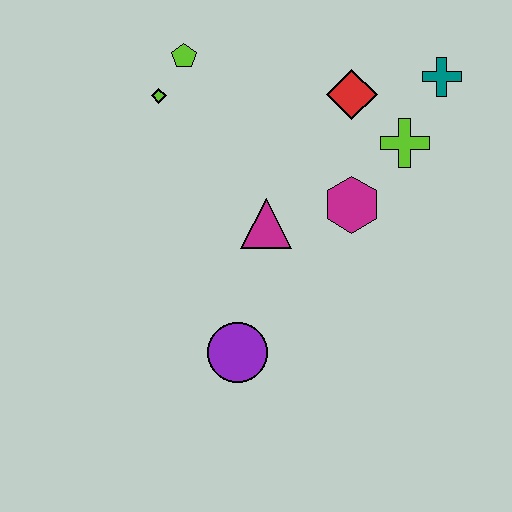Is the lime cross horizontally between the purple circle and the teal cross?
Yes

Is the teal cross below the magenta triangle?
No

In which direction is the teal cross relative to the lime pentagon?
The teal cross is to the right of the lime pentagon.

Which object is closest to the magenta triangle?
The magenta hexagon is closest to the magenta triangle.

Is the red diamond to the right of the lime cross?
No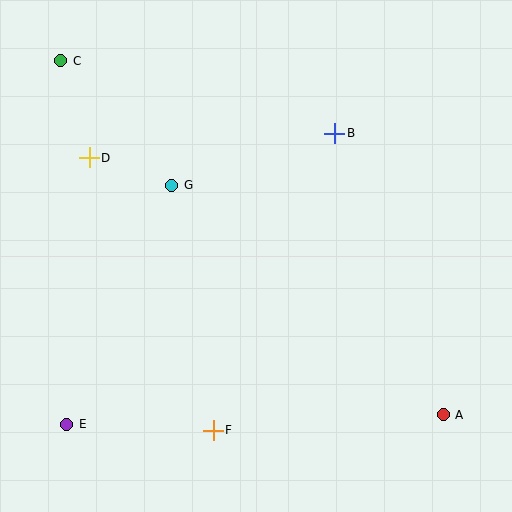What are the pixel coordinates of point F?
Point F is at (213, 430).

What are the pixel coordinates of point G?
Point G is at (172, 185).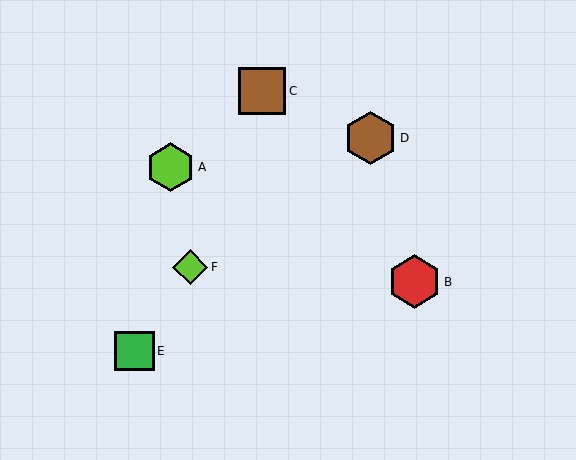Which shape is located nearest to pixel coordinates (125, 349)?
The green square (labeled E) at (134, 351) is nearest to that location.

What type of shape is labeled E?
Shape E is a green square.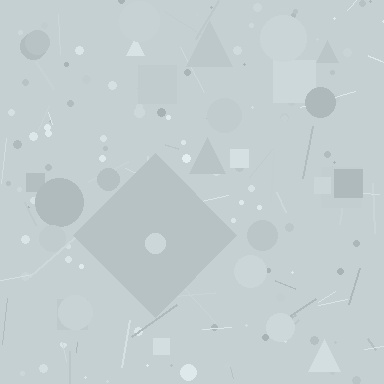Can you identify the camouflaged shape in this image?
The camouflaged shape is a diamond.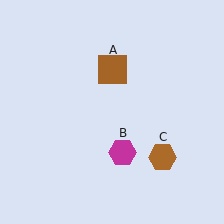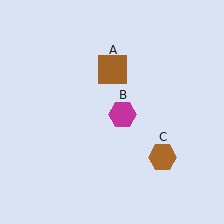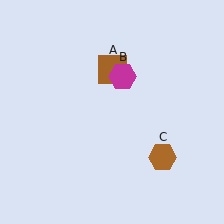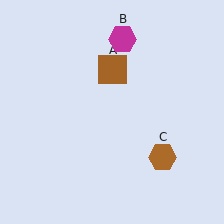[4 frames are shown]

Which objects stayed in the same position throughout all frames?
Brown square (object A) and brown hexagon (object C) remained stationary.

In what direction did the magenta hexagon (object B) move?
The magenta hexagon (object B) moved up.